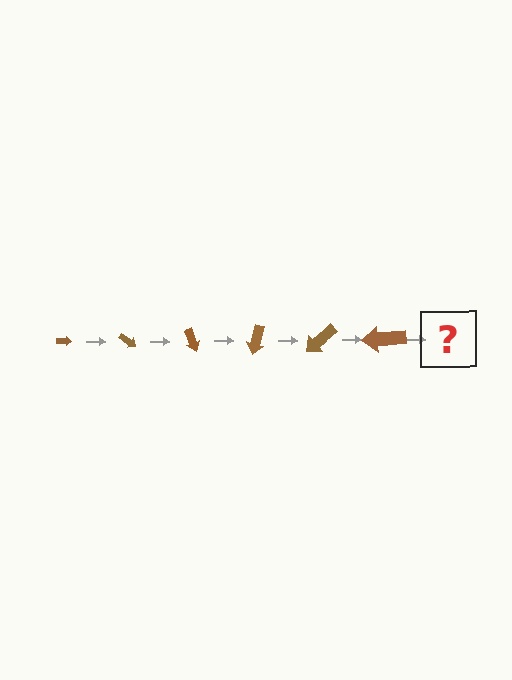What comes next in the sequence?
The next element should be an arrow, larger than the previous one and rotated 210 degrees from the start.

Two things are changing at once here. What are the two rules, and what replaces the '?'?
The two rules are that the arrow grows larger each step and it rotates 35 degrees each step. The '?' should be an arrow, larger than the previous one and rotated 210 degrees from the start.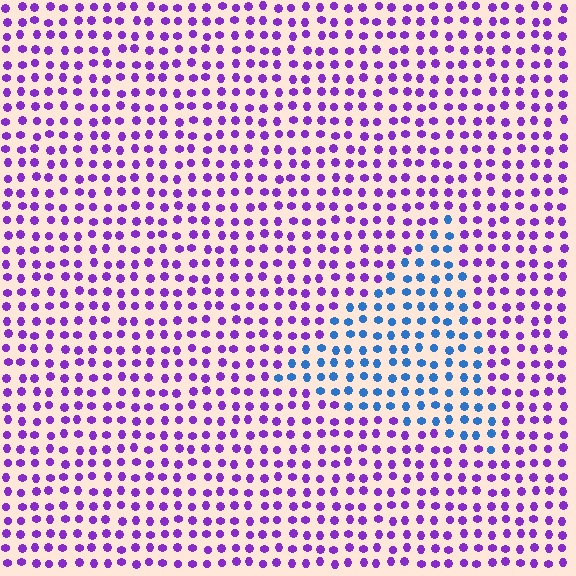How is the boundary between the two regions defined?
The boundary is defined purely by a slight shift in hue (about 63 degrees). Spacing, size, and orientation are identical on both sides.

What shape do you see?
I see a triangle.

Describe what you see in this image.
The image is filled with small purple elements in a uniform arrangement. A triangle-shaped region is visible where the elements are tinted to a slightly different hue, forming a subtle color boundary.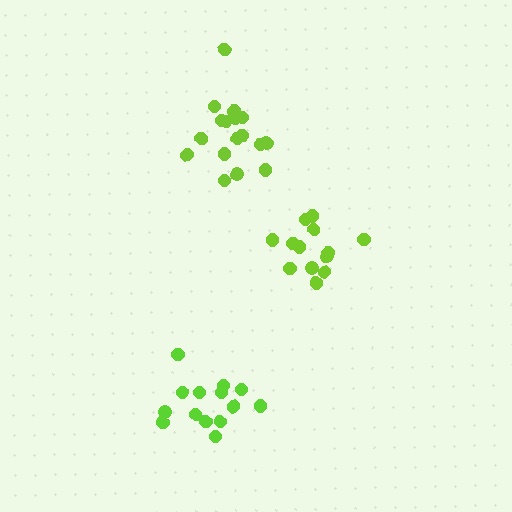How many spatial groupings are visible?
There are 3 spatial groupings.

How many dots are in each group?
Group 1: 14 dots, Group 2: 13 dots, Group 3: 17 dots (44 total).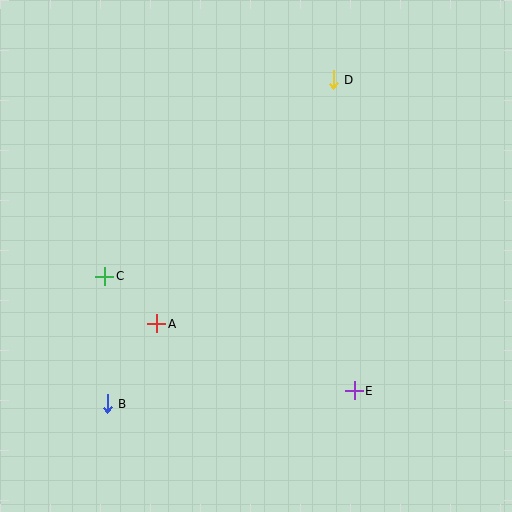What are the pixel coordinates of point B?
Point B is at (107, 404).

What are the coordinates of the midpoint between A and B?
The midpoint between A and B is at (132, 364).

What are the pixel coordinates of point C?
Point C is at (105, 276).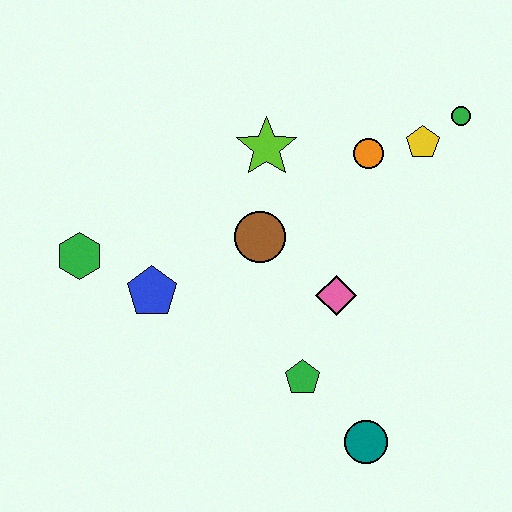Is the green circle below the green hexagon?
No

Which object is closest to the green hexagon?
The blue pentagon is closest to the green hexagon.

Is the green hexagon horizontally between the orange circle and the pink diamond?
No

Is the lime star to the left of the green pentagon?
Yes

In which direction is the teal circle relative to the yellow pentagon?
The teal circle is below the yellow pentagon.